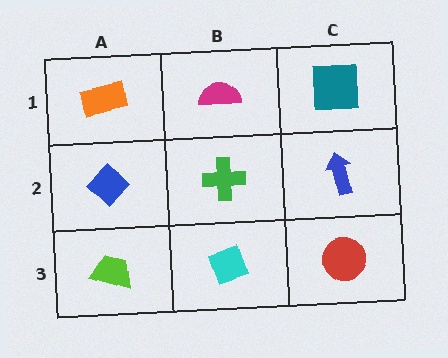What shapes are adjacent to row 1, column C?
A blue arrow (row 2, column C), a magenta semicircle (row 1, column B).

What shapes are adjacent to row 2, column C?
A teal square (row 1, column C), a red circle (row 3, column C), a green cross (row 2, column B).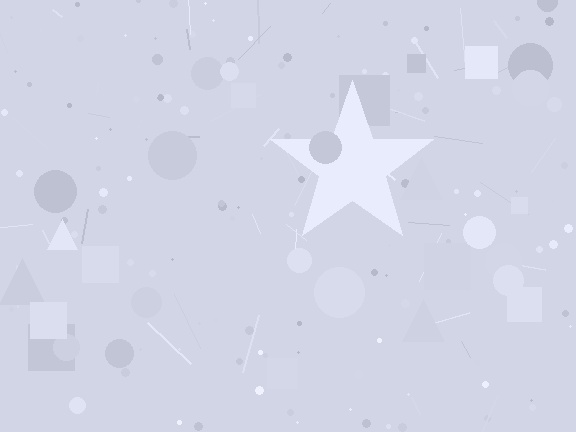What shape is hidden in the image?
A star is hidden in the image.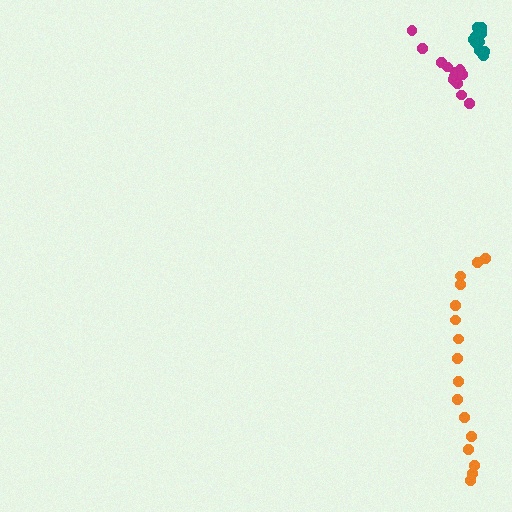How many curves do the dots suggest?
There are 3 distinct paths.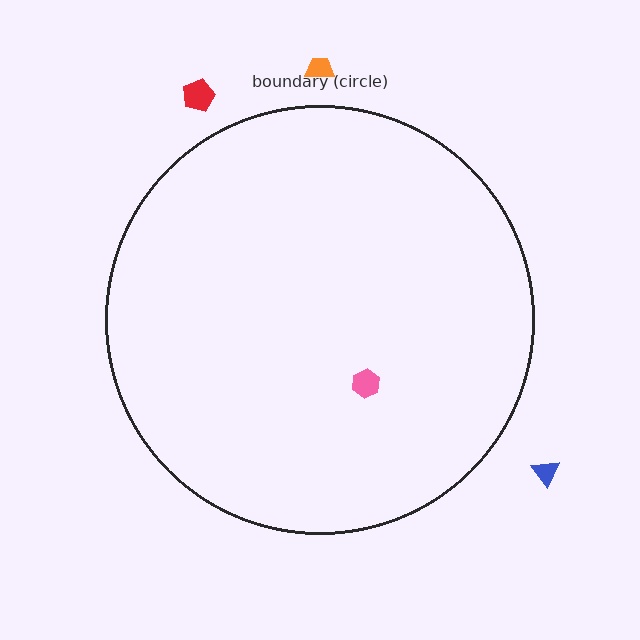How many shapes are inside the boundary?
1 inside, 3 outside.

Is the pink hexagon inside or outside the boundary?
Inside.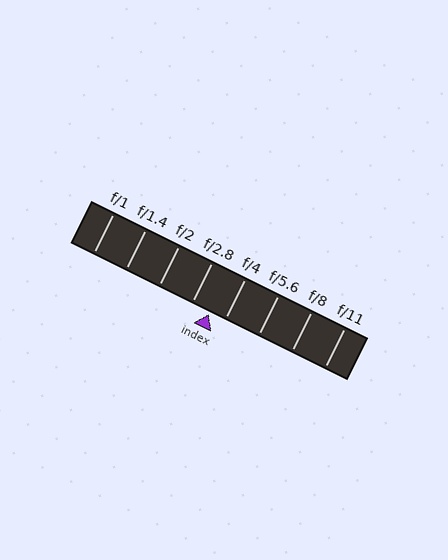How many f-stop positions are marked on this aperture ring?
There are 8 f-stop positions marked.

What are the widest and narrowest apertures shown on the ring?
The widest aperture shown is f/1 and the narrowest is f/11.